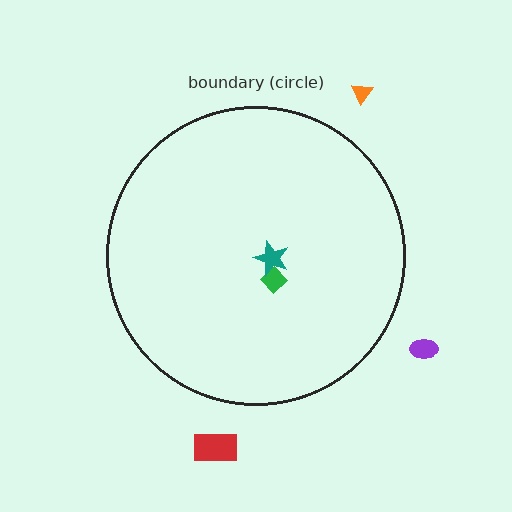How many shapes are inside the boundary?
2 inside, 3 outside.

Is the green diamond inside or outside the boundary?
Inside.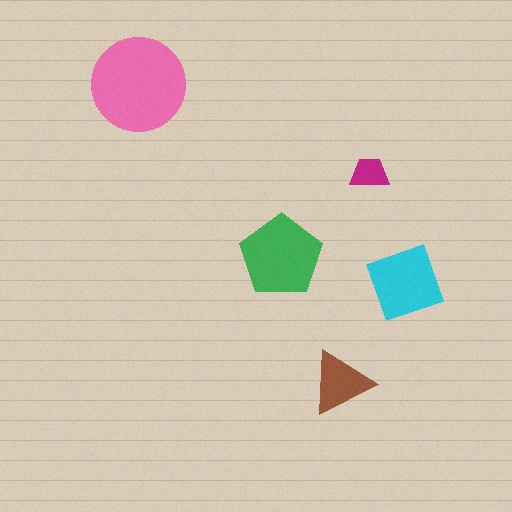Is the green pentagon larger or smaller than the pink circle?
Smaller.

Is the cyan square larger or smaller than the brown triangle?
Larger.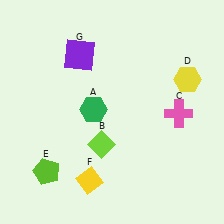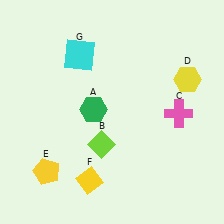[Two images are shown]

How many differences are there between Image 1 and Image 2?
There are 2 differences between the two images.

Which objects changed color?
E changed from lime to yellow. G changed from purple to cyan.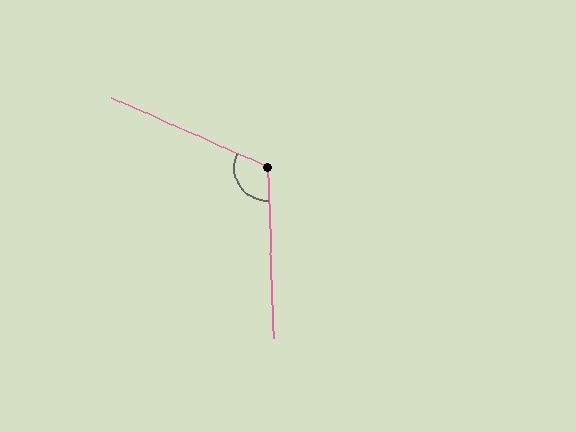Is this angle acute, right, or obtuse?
It is obtuse.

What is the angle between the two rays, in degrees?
Approximately 116 degrees.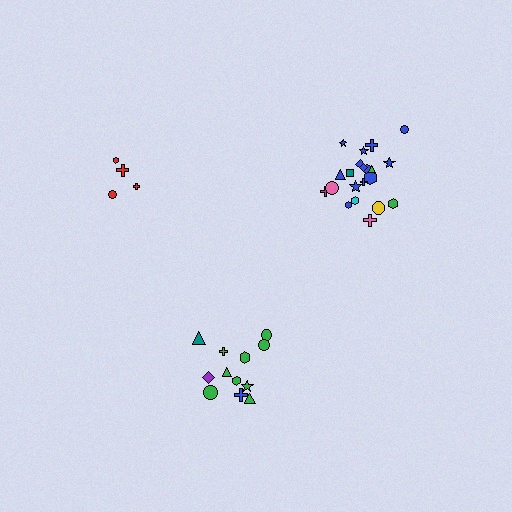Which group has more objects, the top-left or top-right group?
The top-right group.